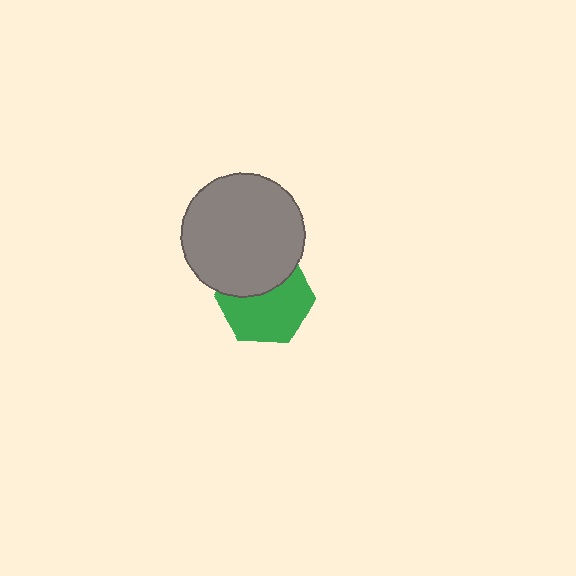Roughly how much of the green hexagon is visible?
About half of it is visible (roughly 62%).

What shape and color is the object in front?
The object in front is a gray circle.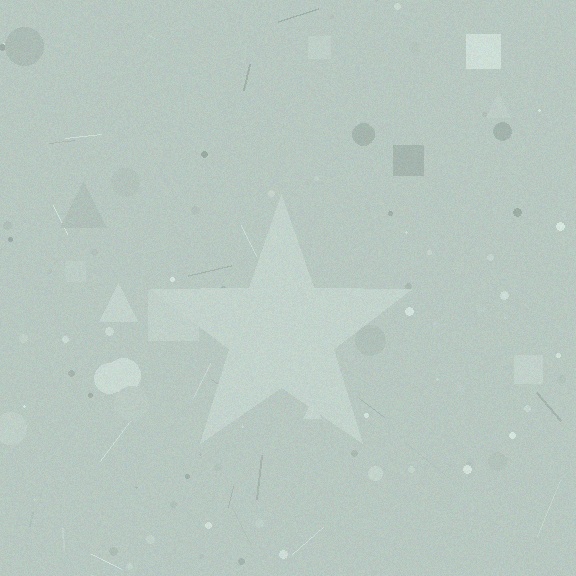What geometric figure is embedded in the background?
A star is embedded in the background.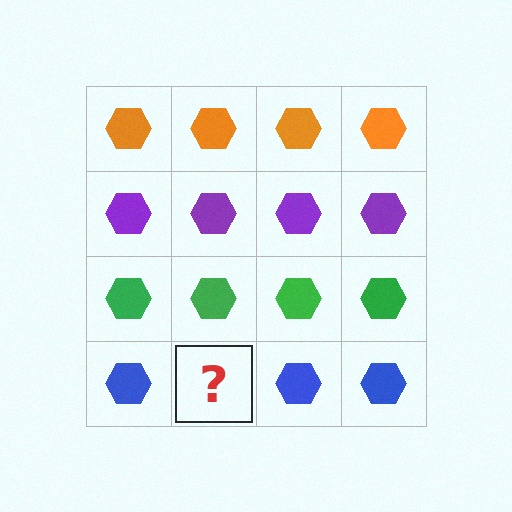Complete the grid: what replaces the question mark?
The question mark should be replaced with a blue hexagon.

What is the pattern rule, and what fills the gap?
The rule is that each row has a consistent color. The gap should be filled with a blue hexagon.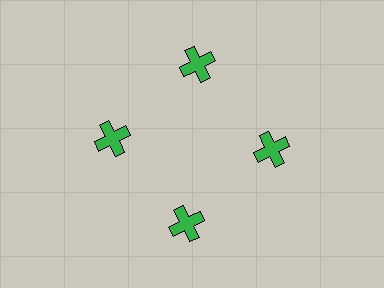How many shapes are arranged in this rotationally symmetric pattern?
There are 4 shapes, arranged in 4 groups of 1.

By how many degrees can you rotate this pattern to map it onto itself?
The pattern maps onto itself every 90 degrees of rotation.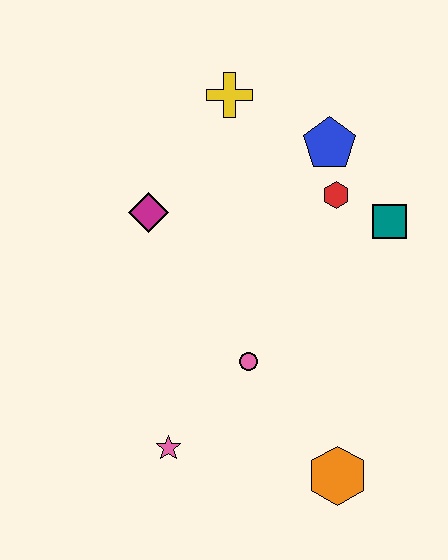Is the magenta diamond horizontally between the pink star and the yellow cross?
No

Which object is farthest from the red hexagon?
The pink star is farthest from the red hexagon.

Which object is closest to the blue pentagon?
The red hexagon is closest to the blue pentagon.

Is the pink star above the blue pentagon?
No